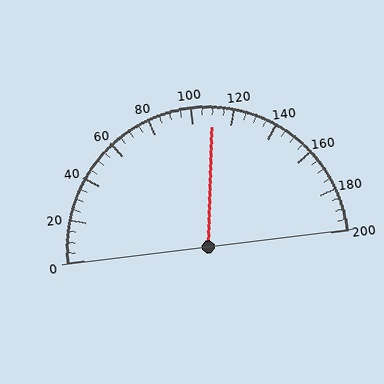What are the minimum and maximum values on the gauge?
The gauge ranges from 0 to 200.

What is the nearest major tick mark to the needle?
The nearest major tick mark is 120.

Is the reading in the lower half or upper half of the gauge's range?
The reading is in the upper half of the range (0 to 200).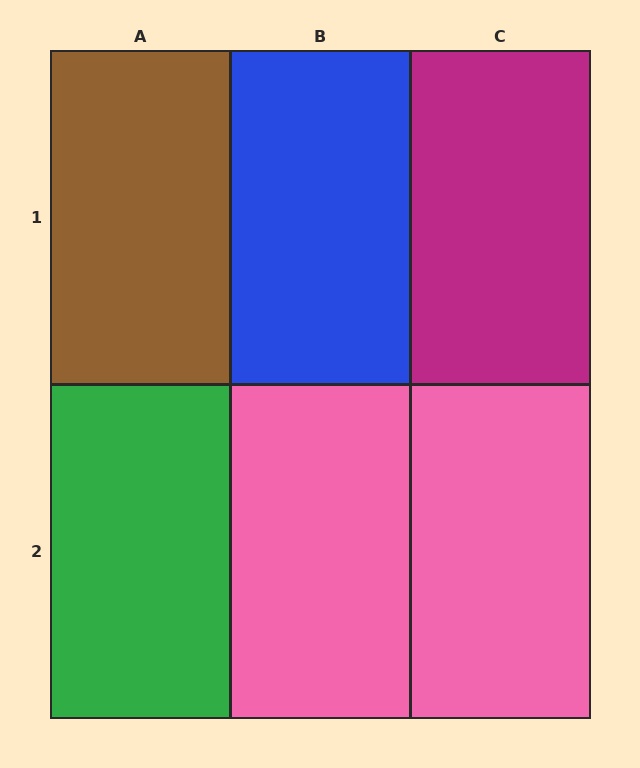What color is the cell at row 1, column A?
Brown.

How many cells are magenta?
1 cell is magenta.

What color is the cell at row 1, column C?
Magenta.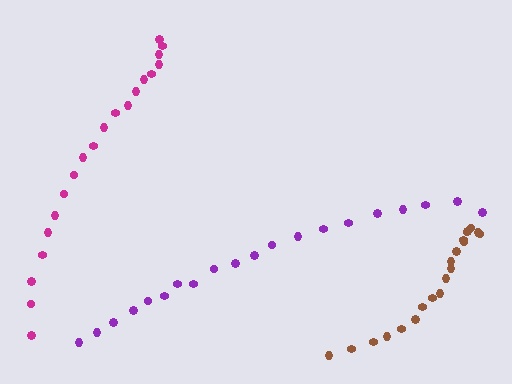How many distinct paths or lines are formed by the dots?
There are 3 distinct paths.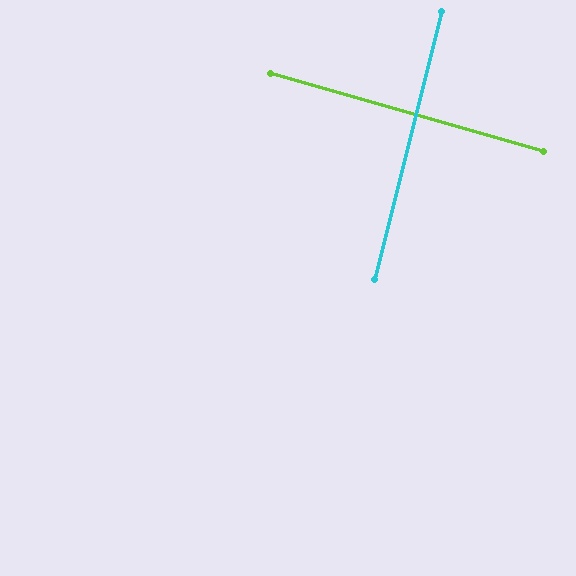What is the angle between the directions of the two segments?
Approximately 88 degrees.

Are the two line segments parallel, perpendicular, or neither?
Perpendicular — they meet at approximately 88°.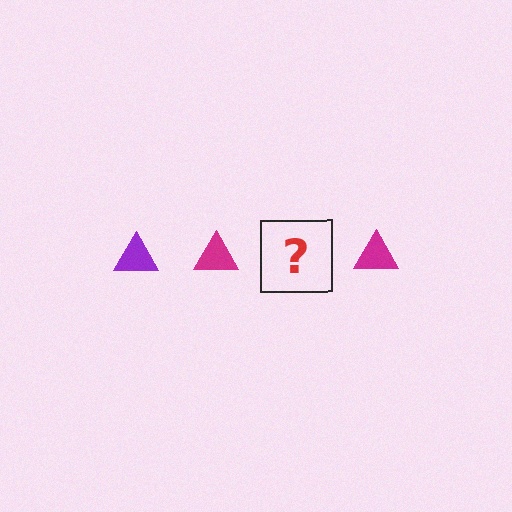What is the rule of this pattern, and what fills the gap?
The rule is that the pattern cycles through purple, magenta triangles. The gap should be filled with a purple triangle.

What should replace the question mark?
The question mark should be replaced with a purple triangle.